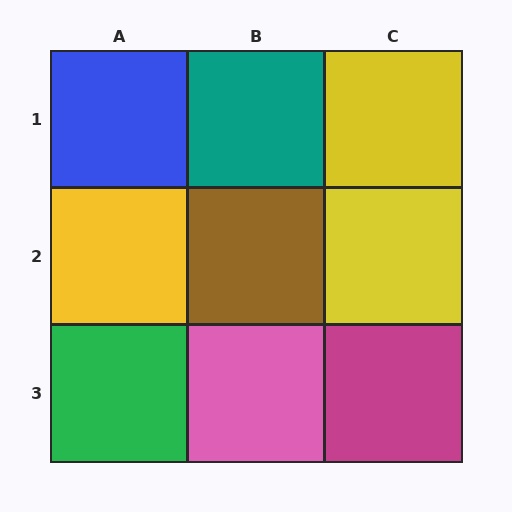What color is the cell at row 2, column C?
Yellow.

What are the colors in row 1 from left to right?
Blue, teal, yellow.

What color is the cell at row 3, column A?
Green.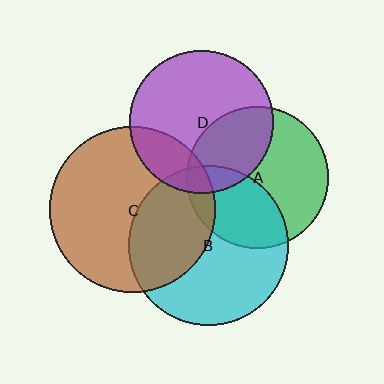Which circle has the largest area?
Circle C (brown).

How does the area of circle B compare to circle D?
Approximately 1.2 times.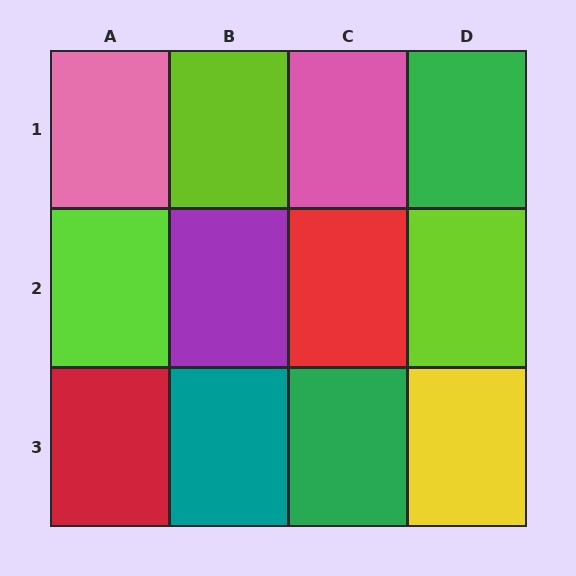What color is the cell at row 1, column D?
Green.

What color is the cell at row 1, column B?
Lime.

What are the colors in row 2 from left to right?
Lime, purple, red, lime.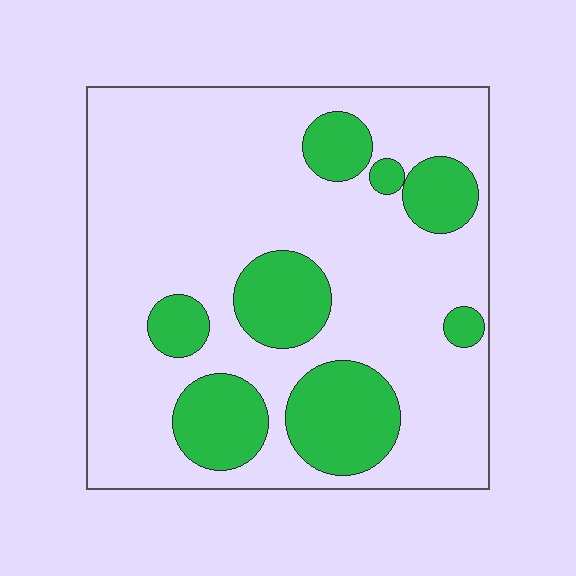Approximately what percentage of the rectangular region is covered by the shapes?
Approximately 25%.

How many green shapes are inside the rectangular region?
8.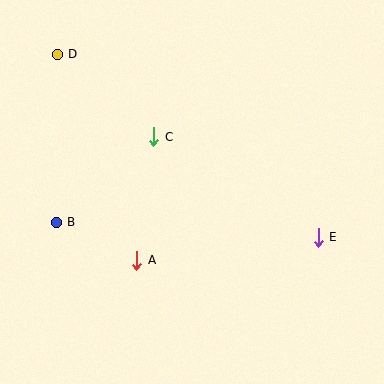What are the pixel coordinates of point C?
Point C is at (154, 137).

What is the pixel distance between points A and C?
The distance between A and C is 124 pixels.